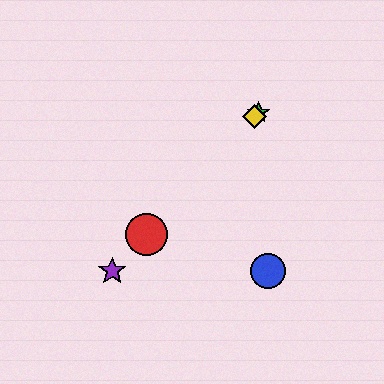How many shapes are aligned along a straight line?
4 shapes (the red circle, the green star, the yellow diamond, the purple star) are aligned along a straight line.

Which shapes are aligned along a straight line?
The red circle, the green star, the yellow diamond, the purple star are aligned along a straight line.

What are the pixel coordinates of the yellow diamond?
The yellow diamond is at (255, 116).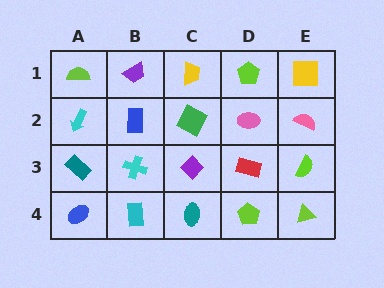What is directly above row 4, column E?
A lime semicircle.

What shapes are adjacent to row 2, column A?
A lime semicircle (row 1, column A), a teal rectangle (row 3, column A), a blue rectangle (row 2, column B).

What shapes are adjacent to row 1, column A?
A cyan arrow (row 2, column A), a purple trapezoid (row 1, column B).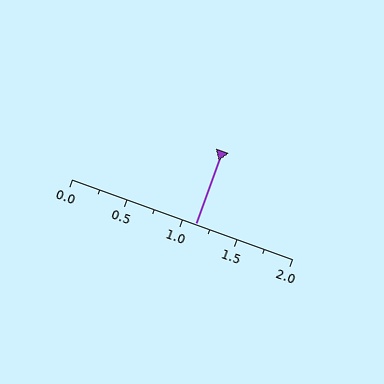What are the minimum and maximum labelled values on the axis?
The axis runs from 0.0 to 2.0.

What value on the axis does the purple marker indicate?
The marker indicates approximately 1.12.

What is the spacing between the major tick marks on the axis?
The major ticks are spaced 0.5 apart.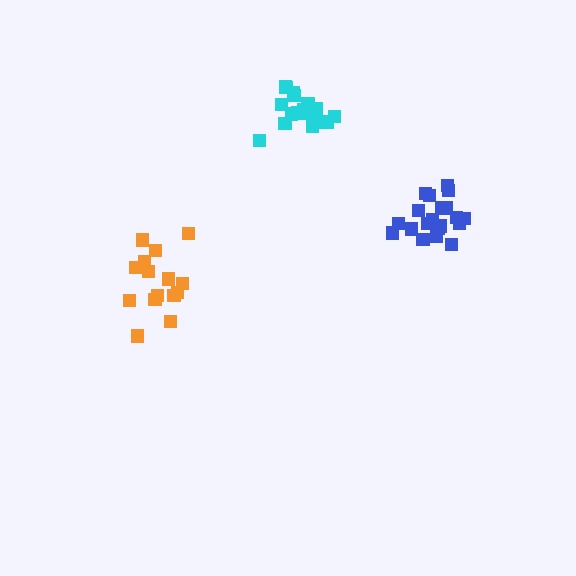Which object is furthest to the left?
The orange cluster is leftmost.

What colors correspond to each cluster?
The clusters are colored: orange, blue, cyan.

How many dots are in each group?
Group 1: 15 dots, Group 2: 20 dots, Group 3: 17 dots (52 total).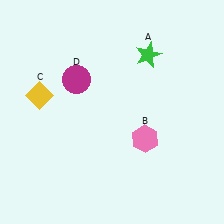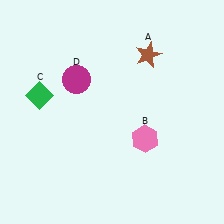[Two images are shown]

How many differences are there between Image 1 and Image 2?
There are 2 differences between the two images.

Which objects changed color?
A changed from green to brown. C changed from yellow to green.